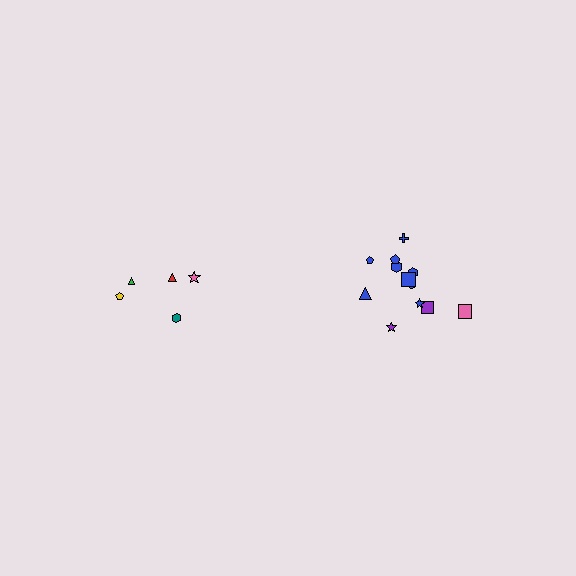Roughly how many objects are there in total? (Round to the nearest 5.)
Roughly 15 objects in total.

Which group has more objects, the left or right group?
The right group.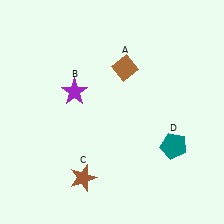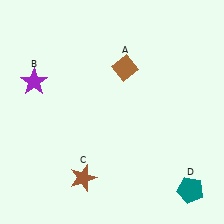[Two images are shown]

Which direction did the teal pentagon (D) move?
The teal pentagon (D) moved down.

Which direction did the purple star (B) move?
The purple star (B) moved left.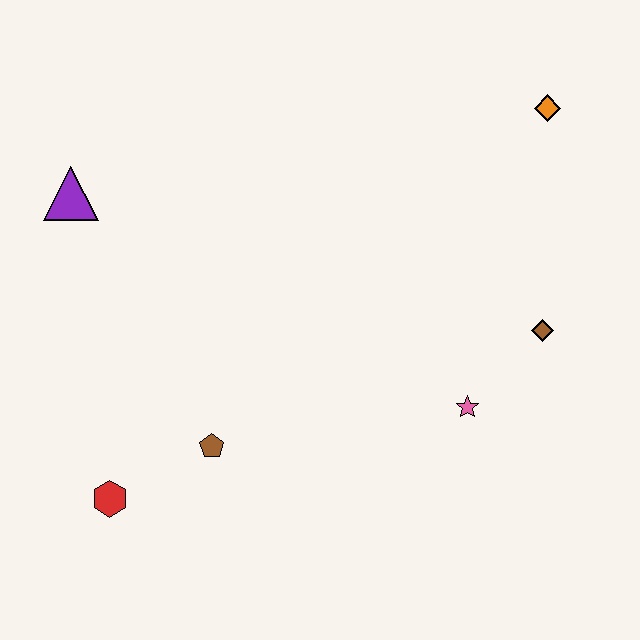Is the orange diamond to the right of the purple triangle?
Yes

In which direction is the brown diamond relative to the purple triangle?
The brown diamond is to the right of the purple triangle.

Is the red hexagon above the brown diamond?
No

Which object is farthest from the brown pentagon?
The orange diamond is farthest from the brown pentagon.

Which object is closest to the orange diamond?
The brown diamond is closest to the orange diamond.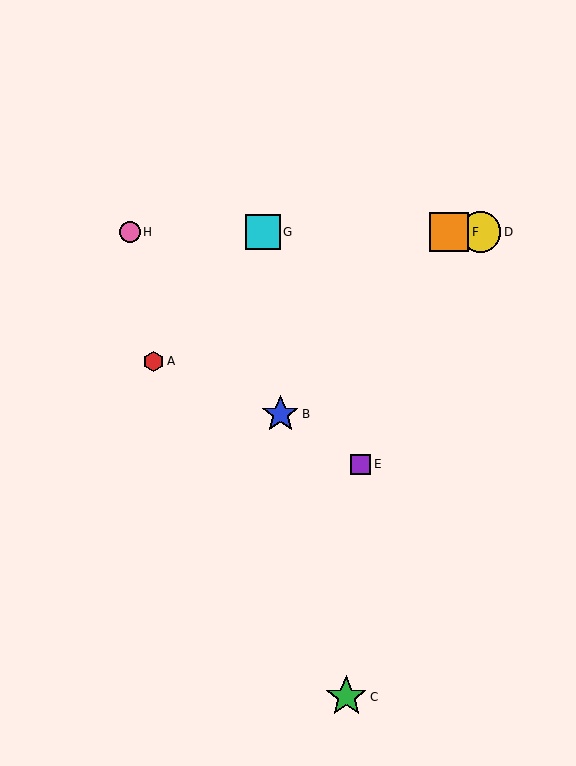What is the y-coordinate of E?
Object E is at y≈464.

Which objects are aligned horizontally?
Objects D, F, G, H are aligned horizontally.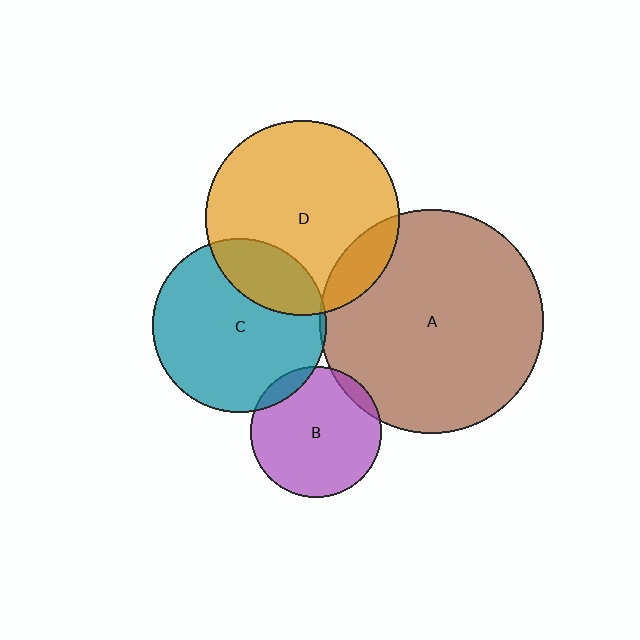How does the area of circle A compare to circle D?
Approximately 1.3 times.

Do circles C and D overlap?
Yes.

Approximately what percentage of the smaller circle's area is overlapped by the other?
Approximately 25%.